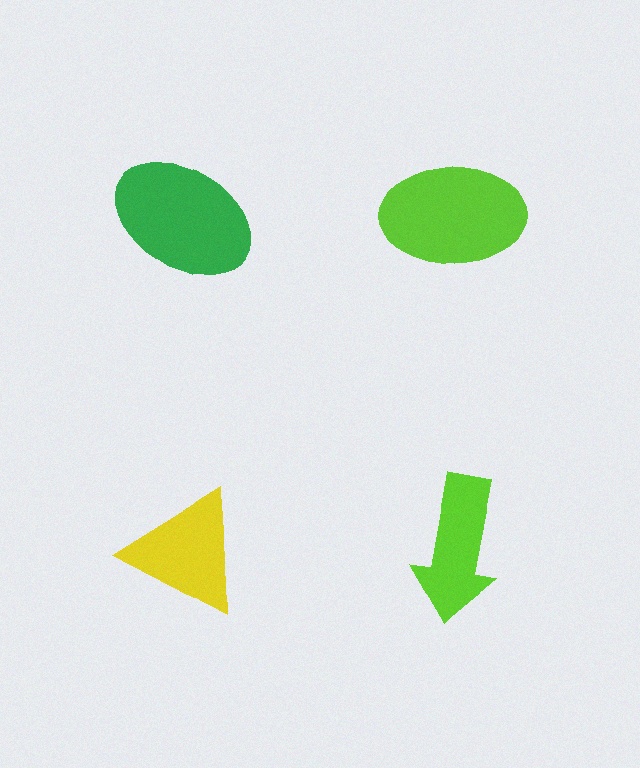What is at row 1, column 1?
A green ellipse.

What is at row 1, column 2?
A lime ellipse.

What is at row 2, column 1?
A yellow triangle.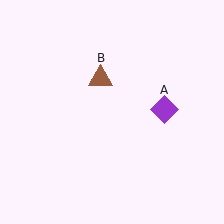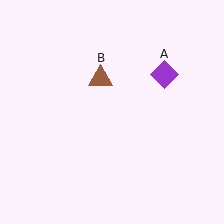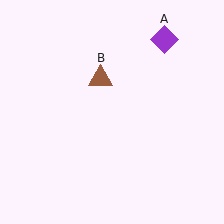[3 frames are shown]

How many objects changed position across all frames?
1 object changed position: purple diamond (object A).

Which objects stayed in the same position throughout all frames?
Brown triangle (object B) remained stationary.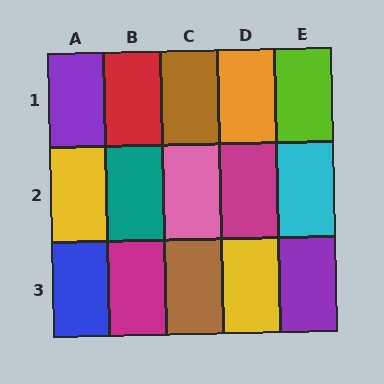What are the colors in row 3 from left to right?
Blue, magenta, brown, yellow, purple.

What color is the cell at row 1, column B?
Red.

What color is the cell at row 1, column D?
Orange.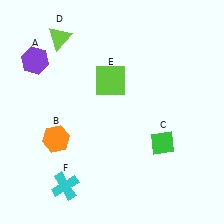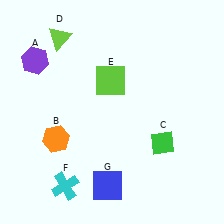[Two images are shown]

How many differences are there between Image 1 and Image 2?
There is 1 difference between the two images.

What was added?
A blue square (G) was added in Image 2.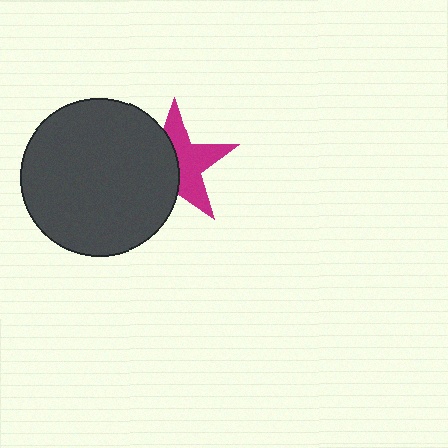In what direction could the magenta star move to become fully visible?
The magenta star could move right. That would shift it out from behind the dark gray circle entirely.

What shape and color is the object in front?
The object in front is a dark gray circle.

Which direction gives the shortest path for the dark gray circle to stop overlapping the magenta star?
Moving left gives the shortest separation.